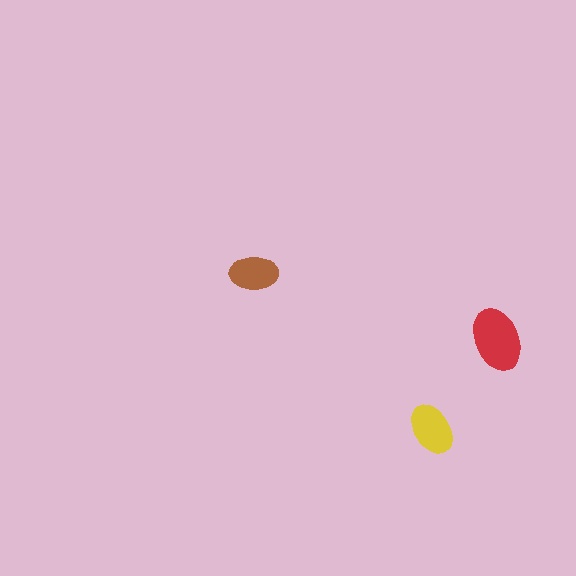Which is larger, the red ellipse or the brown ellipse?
The red one.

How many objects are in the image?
There are 3 objects in the image.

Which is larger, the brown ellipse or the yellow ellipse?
The yellow one.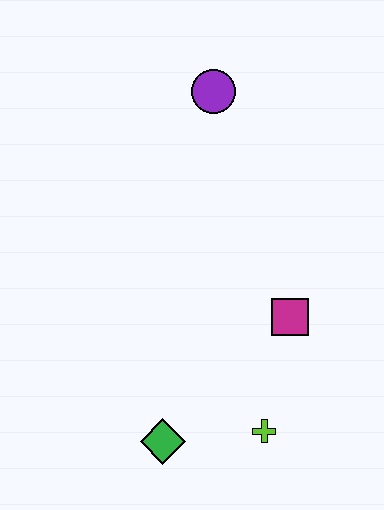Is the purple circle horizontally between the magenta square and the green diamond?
Yes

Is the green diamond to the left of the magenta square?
Yes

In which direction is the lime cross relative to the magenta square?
The lime cross is below the magenta square.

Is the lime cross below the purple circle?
Yes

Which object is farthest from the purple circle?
The green diamond is farthest from the purple circle.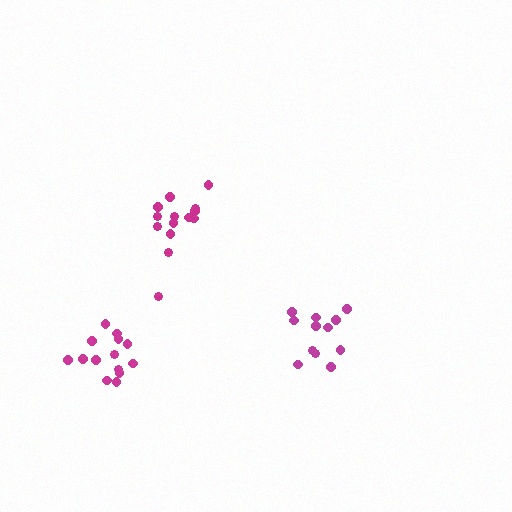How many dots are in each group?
Group 1: 14 dots, Group 2: 12 dots, Group 3: 14 dots (40 total).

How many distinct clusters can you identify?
There are 3 distinct clusters.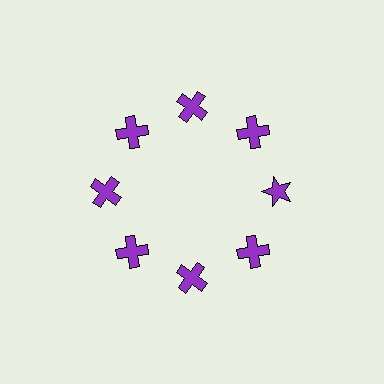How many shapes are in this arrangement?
There are 8 shapes arranged in a ring pattern.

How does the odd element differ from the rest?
It has a different shape: star instead of cross.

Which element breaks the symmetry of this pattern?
The purple star at roughly the 3 o'clock position breaks the symmetry. All other shapes are purple crosses.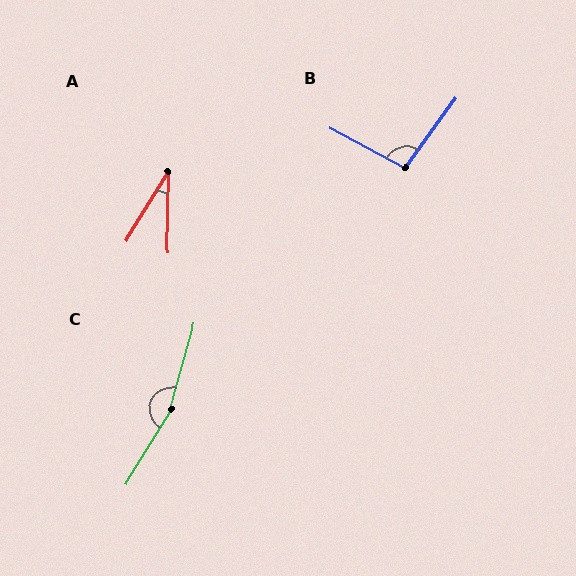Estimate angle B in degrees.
Approximately 98 degrees.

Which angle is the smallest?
A, at approximately 30 degrees.